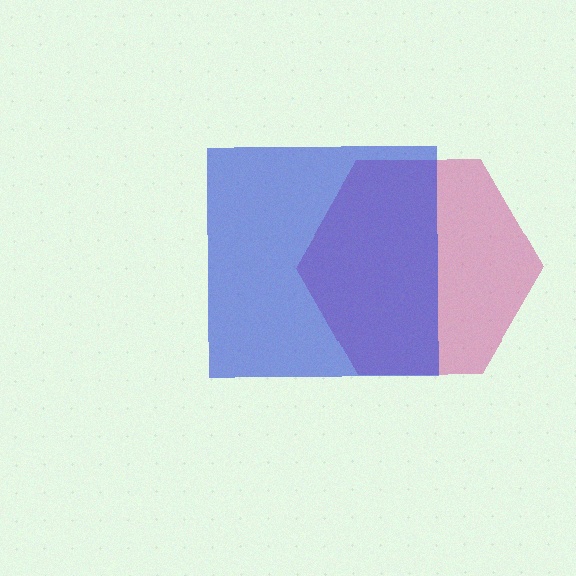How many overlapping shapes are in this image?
There are 2 overlapping shapes in the image.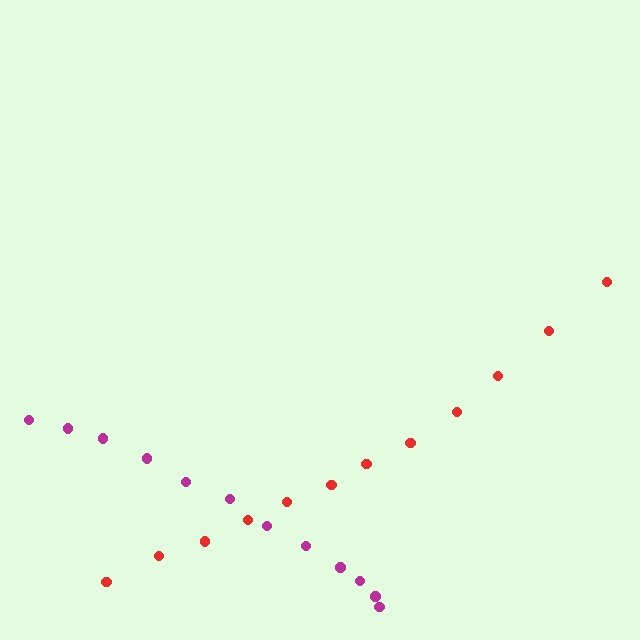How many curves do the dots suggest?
There are 2 distinct paths.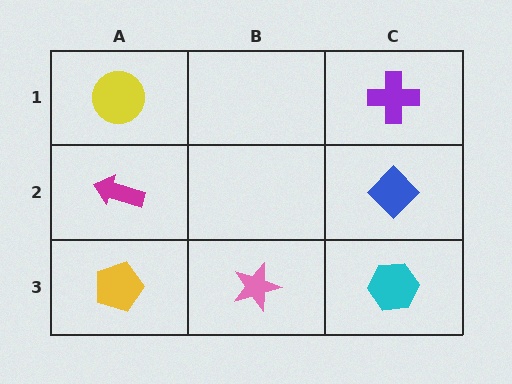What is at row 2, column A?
A magenta arrow.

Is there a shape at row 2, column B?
No, that cell is empty.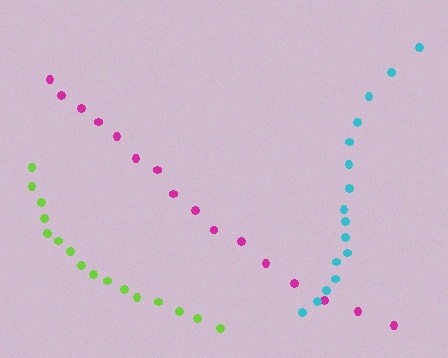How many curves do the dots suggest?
There are 3 distinct paths.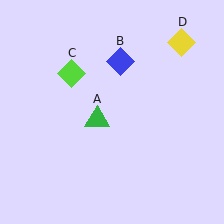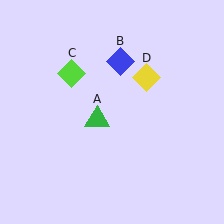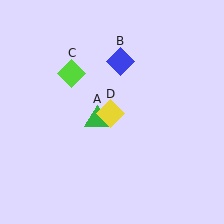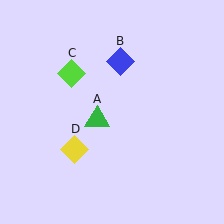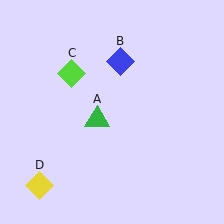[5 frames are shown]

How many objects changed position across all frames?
1 object changed position: yellow diamond (object D).